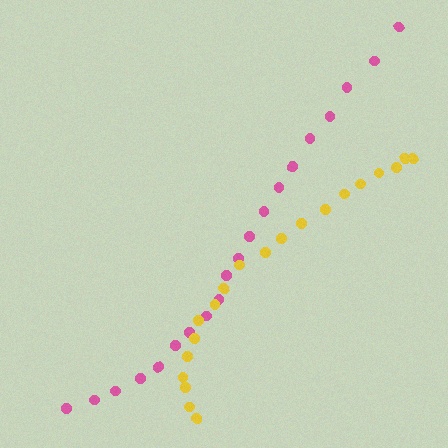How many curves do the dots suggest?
There are 2 distinct paths.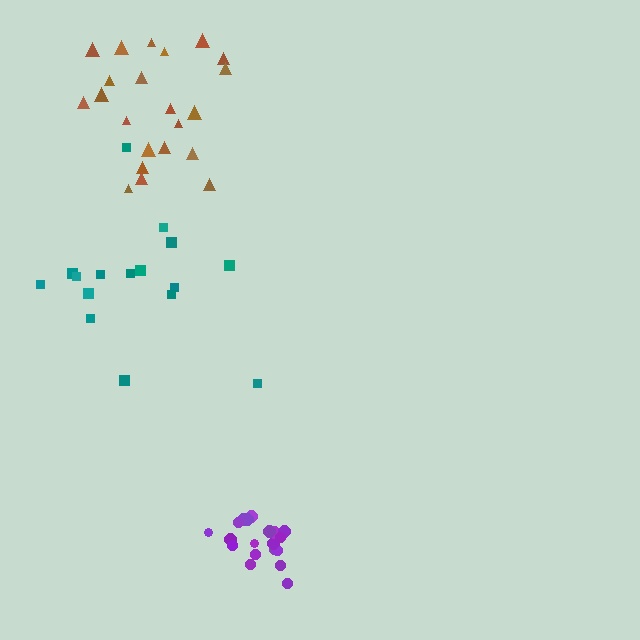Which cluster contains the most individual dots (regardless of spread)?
Brown (22).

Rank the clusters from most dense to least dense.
purple, brown, teal.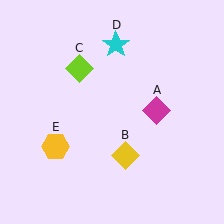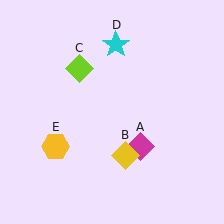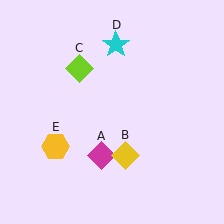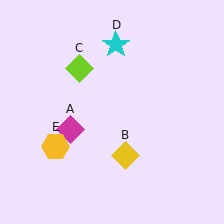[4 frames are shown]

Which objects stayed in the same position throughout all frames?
Yellow diamond (object B) and lime diamond (object C) and cyan star (object D) and yellow hexagon (object E) remained stationary.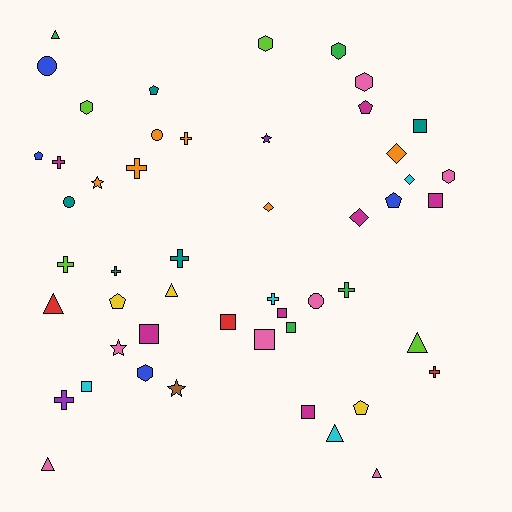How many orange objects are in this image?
There are 6 orange objects.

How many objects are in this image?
There are 50 objects.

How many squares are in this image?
There are 9 squares.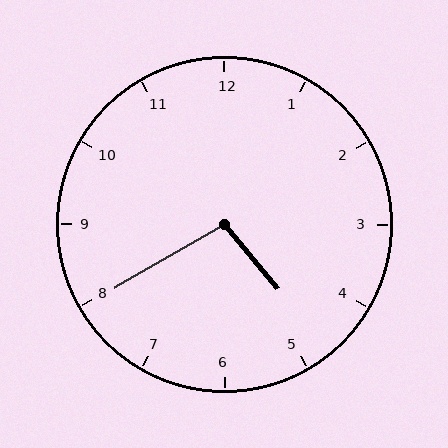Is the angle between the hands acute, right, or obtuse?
It is obtuse.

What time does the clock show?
4:40.